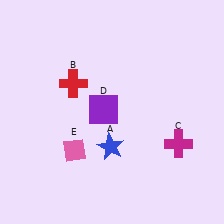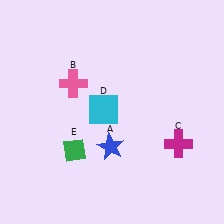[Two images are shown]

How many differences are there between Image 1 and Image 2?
There are 3 differences between the two images.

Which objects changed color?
B changed from red to pink. D changed from purple to cyan. E changed from pink to green.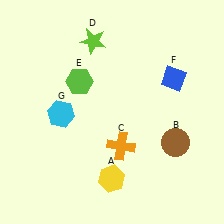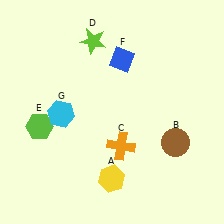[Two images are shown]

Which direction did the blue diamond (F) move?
The blue diamond (F) moved left.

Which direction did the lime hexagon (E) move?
The lime hexagon (E) moved down.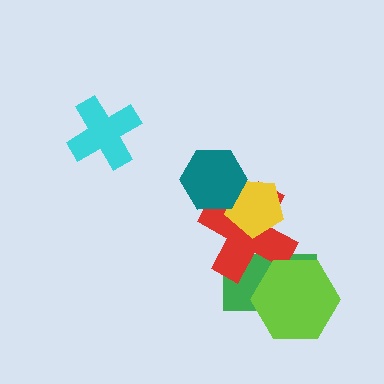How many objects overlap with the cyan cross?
0 objects overlap with the cyan cross.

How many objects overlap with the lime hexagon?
2 objects overlap with the lime hexagon.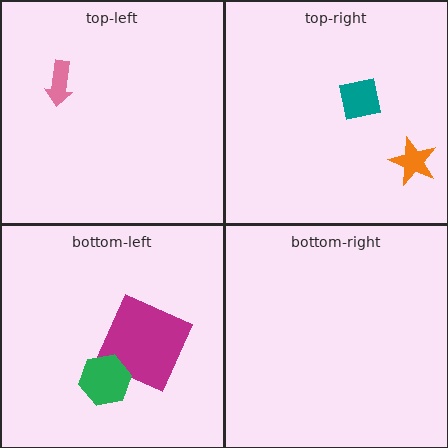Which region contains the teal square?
The top-right region.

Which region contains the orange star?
The top-right region.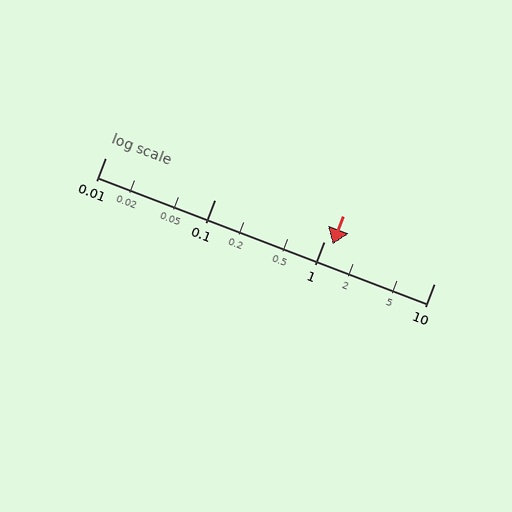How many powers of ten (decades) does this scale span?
The scale spans 3 decades, from 0.01 to 10.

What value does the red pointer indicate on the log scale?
The pointer indicates approximately 1.2.